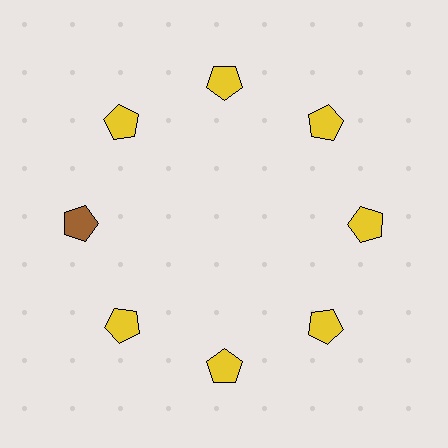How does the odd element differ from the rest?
It has a different color: brown instead of yellow.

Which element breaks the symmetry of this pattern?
The brown pentagon at roughly the 9 o'clock position breaks the symmetry. All other shapes are yellow pentagons.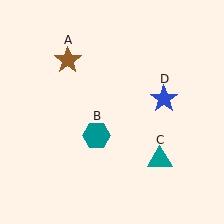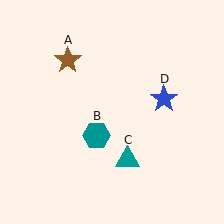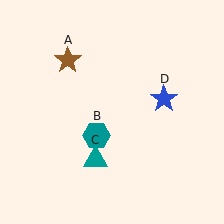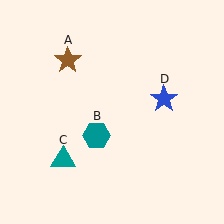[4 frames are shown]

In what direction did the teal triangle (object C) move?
The teal triangle (object C) moved left.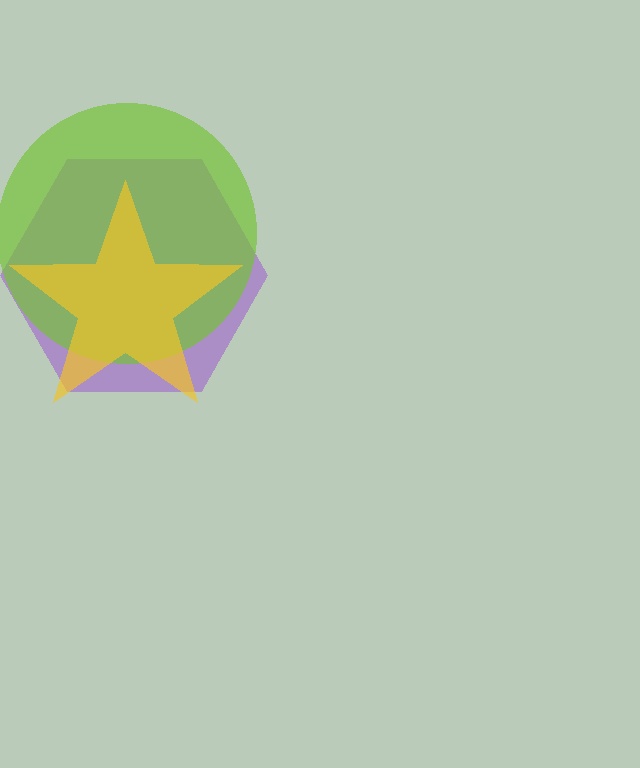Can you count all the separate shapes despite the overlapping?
Yes, there are 3 separate shapes.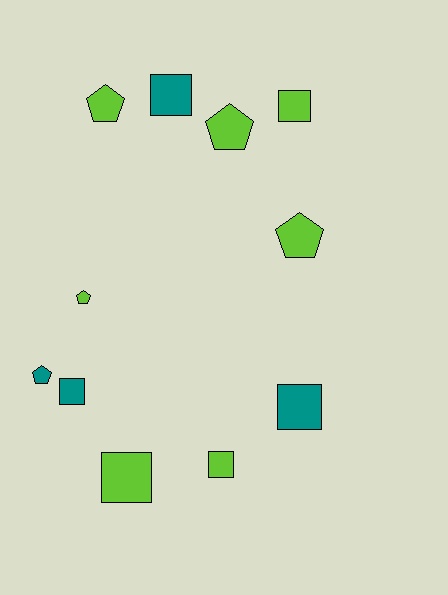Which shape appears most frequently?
Square, with 6 objects.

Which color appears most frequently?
Lime, with 7 objects.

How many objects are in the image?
There are 11 objects.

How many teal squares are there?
There are 3 teal squares.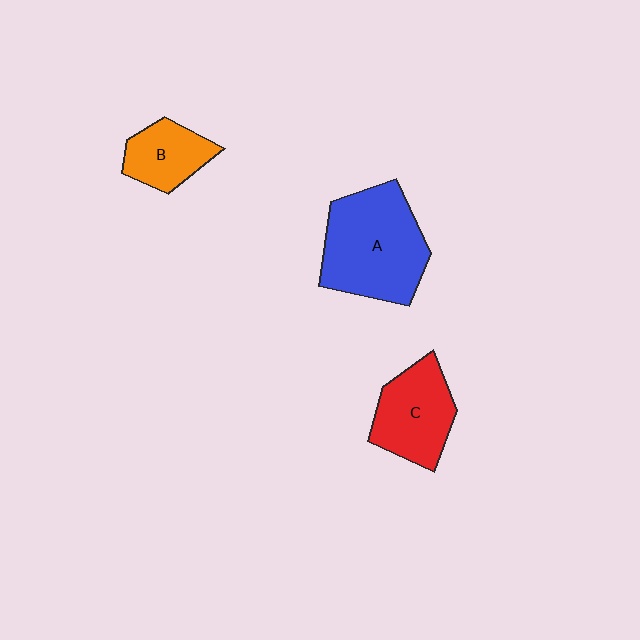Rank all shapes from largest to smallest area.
From largest to smallest: A (blue), C (red), B (orange).